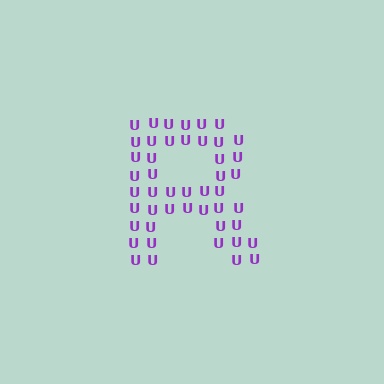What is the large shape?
The large shape is the letter R.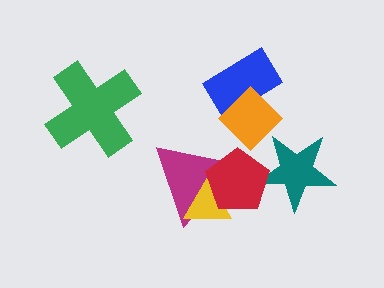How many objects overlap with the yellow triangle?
2 objects overlap with the yellow triangle.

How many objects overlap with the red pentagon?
3 objects overlap with the red pentagon.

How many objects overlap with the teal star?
1 object overlaps with the teal star.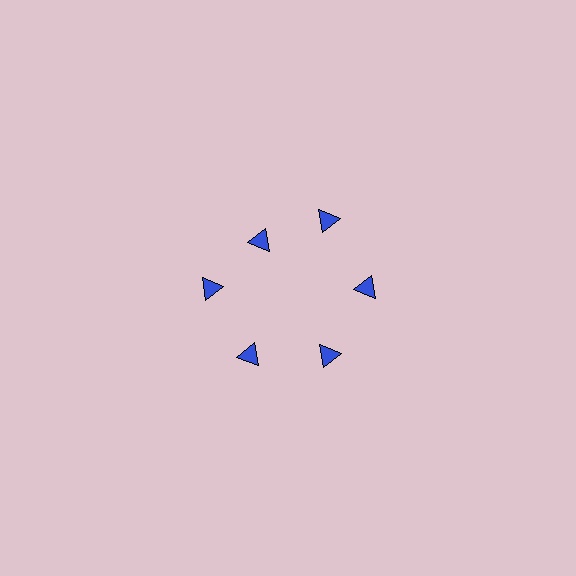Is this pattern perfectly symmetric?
No. The 6 blue triangles are arranged in a ring, but one element near the 11 o'clock position is pulled inward toward the center, breaking the 6-fold rotational symmetry.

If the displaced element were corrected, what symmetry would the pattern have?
It would have 6-fold rotational symmetry — the pattern would map onto itself every 60 degrees.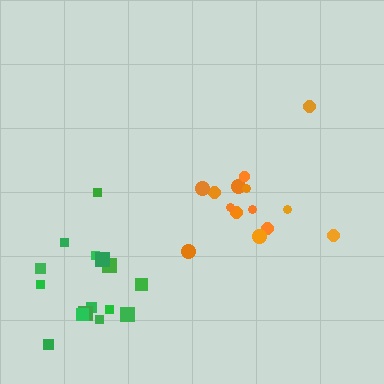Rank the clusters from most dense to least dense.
orange, green.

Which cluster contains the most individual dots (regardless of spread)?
Green (15).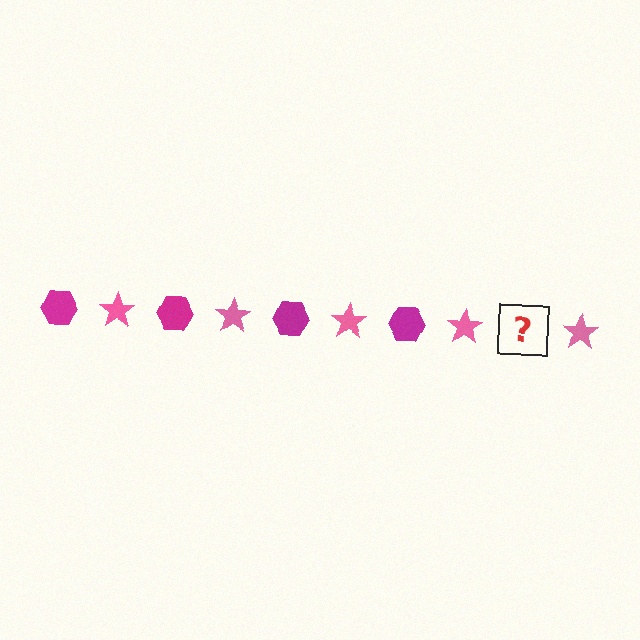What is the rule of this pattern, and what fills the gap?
The rule is that the pattern alternates between magenta hexagon and pink star. The gap should be filled with a magenta hexagon.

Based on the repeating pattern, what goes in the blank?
The blank should be a magenta hexagon.